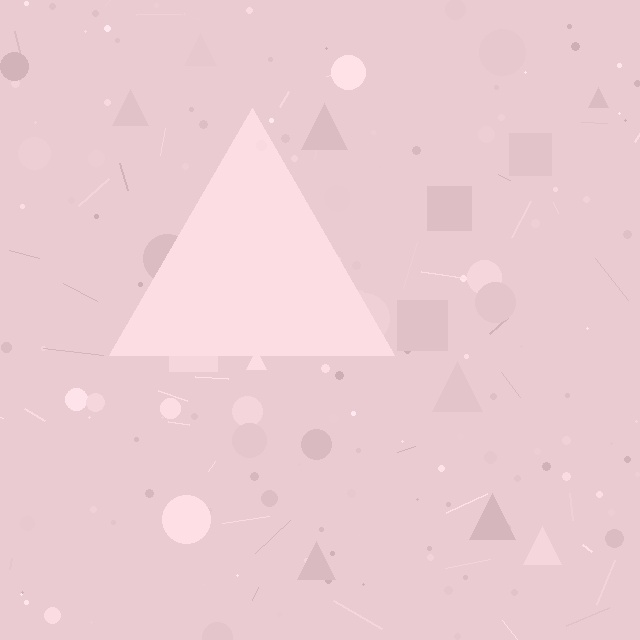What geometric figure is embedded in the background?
A triangle is embedded in the background.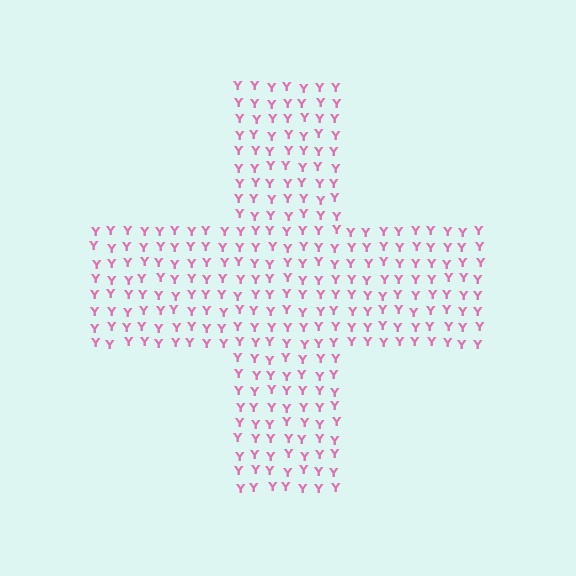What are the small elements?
The small elements are letter Y's.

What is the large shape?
The large shape is a cross.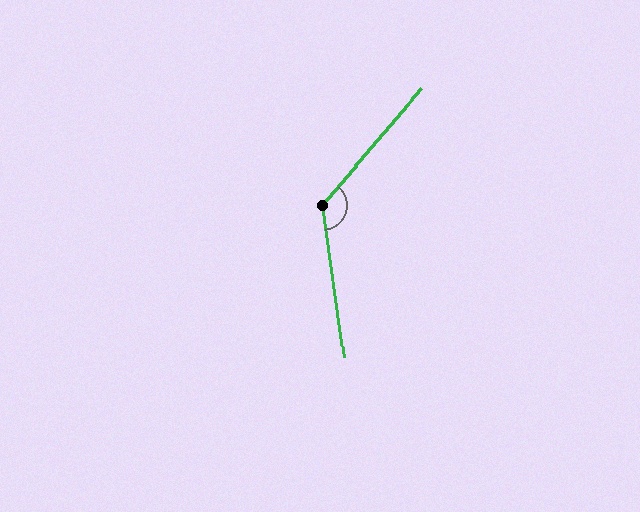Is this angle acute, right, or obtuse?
It is obtuse.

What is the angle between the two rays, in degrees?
Approximately 131 degrees.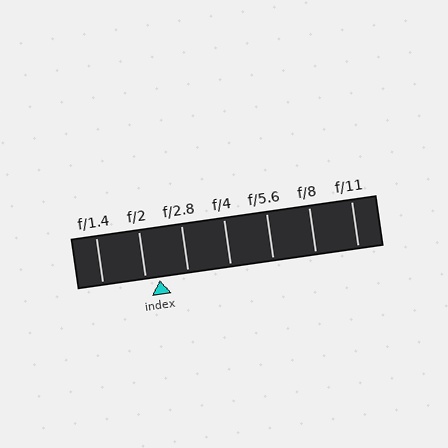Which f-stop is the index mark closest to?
The index mark is closest to f/2.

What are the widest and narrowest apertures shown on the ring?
The widest aperture shown is f/1.4 and the narrowest is f/11.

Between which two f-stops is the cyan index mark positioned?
The index mark is between f/2 and f/2.8.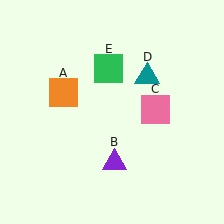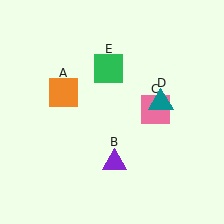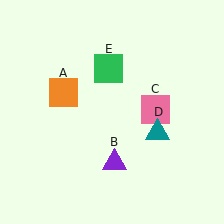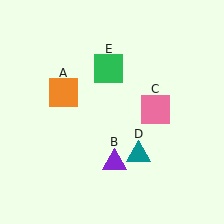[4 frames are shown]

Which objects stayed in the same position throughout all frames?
Orange square (object A) and purple triangle (object B) and pink square (object C) and green square (object E) remained stationary.